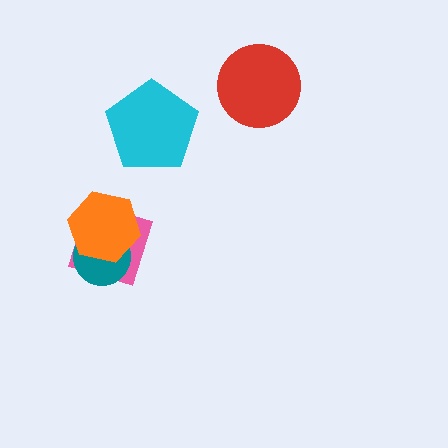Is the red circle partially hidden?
No, no other shape covers it.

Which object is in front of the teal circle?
The orange hexagon is in front of the teal circle.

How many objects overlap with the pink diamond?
2 objects overlap with the pink diamond.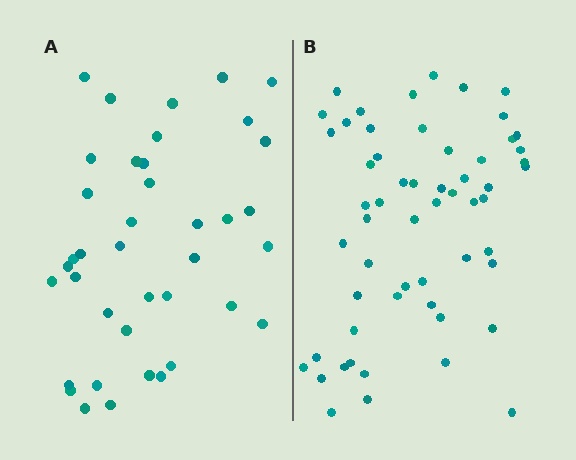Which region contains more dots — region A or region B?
Region B (the right region) has more dots.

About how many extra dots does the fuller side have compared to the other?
Region B has approximately 20 more dots than region A.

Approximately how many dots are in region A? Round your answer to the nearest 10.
About 40 dots. (The exact count is 39, which rounds to 40.)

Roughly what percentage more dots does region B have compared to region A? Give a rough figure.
About 45% more.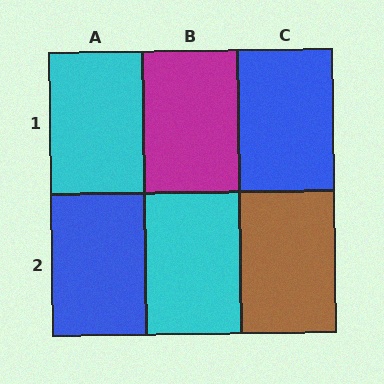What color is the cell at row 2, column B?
Cyan.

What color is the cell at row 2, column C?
Brown.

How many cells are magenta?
1 cell is magenta.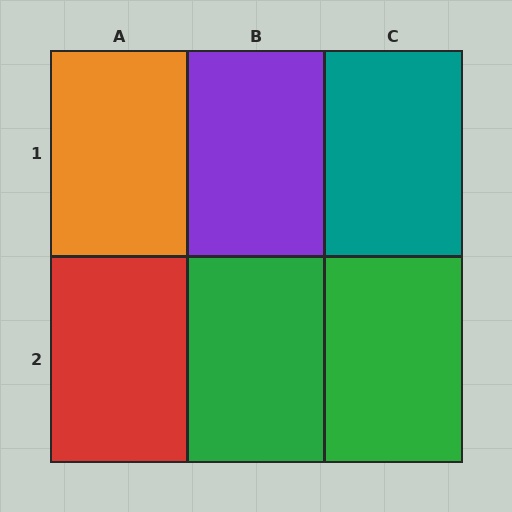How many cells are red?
1 cell is red.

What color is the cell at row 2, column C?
Green.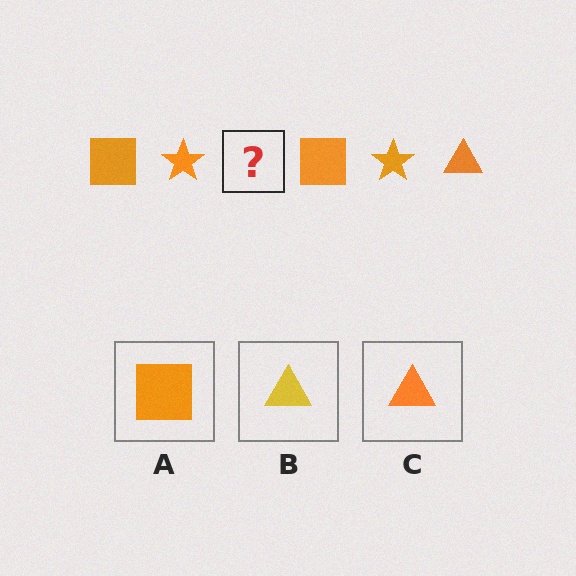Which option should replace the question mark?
Option C.